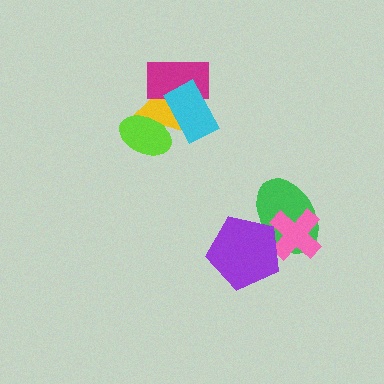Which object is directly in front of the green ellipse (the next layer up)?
The pink cross is directly in front of the green ellipse.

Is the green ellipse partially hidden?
Yes, it is partially covered by another shape.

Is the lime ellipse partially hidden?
No, no other shape covers it.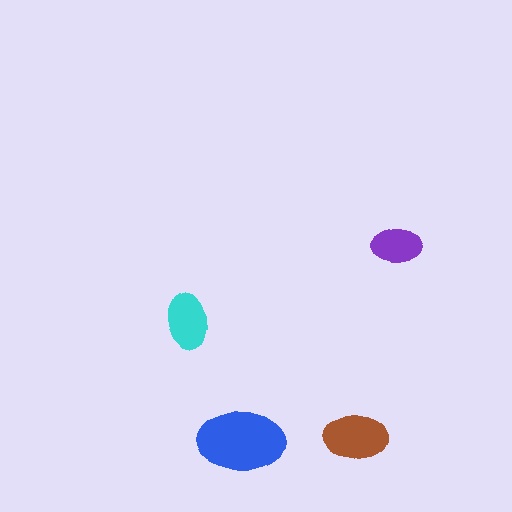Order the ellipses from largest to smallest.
the blue one, the brown one, the cyan one, the purple one.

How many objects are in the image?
There are 4 objects in the image.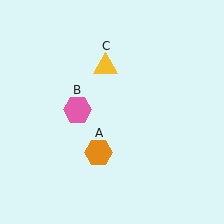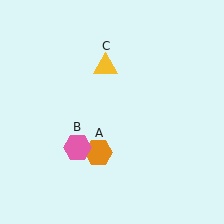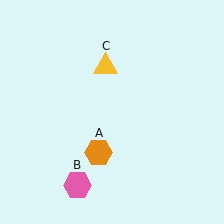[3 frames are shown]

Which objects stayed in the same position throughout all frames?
Orange hexagon (object A) and yellow triangle (object C) remained stationary.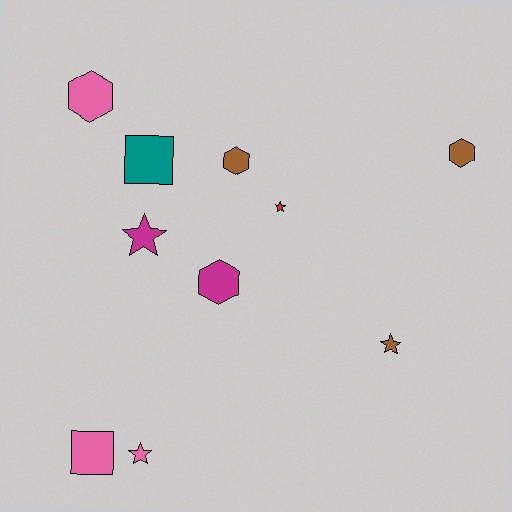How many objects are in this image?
There are 10 objects.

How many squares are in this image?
There are 2 squares.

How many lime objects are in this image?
There are no lime objects.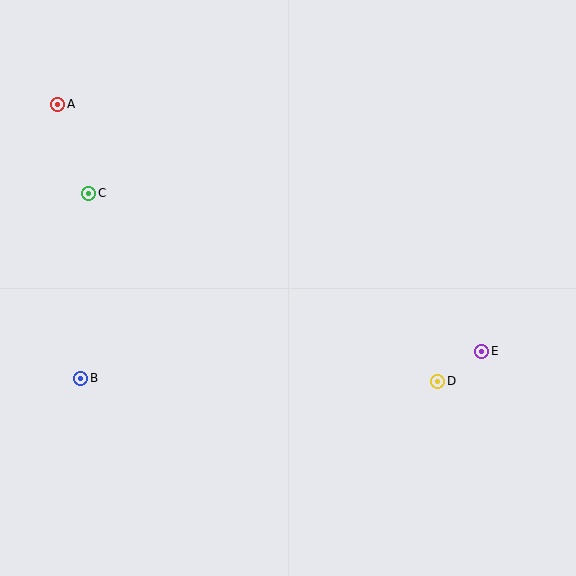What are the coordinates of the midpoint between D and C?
The midpoint between D and C is at (263, 287).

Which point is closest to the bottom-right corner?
Point D is closest to the bottom-right corner.